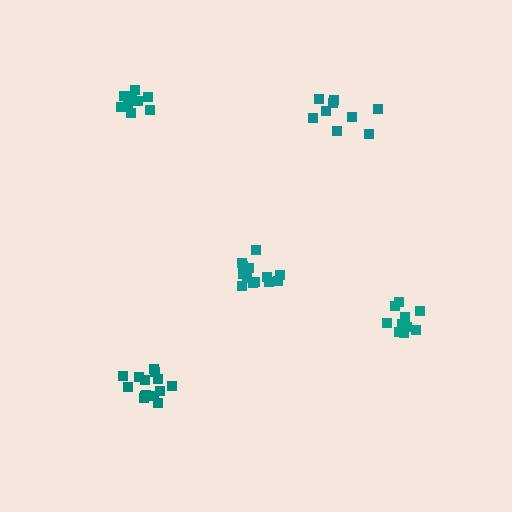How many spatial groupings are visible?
There are 5 spatial groupings.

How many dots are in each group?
Group 1: 11 dots, Group 2: 14 dots, Group 3: 13 dots, Group 4: 9 dots, Group 5: 9 dots (56 total).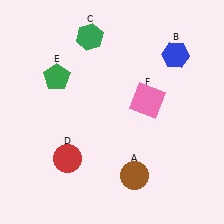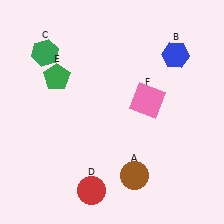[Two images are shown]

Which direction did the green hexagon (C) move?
The green hexagon (C) moved left.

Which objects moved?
The objects that moved are: the green hexagon (C), the red circle (D).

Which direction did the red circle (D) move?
The red circle (D) moved down.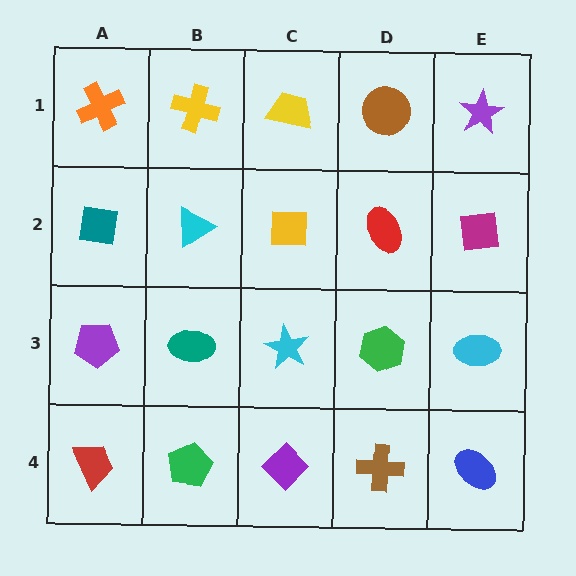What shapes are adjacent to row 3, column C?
A yellow square (row 2, column C), a purple diamond (row 4, column C), a teal ellipse (row 3, column B), a green hexagon (row 3, column D).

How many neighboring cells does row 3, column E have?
3.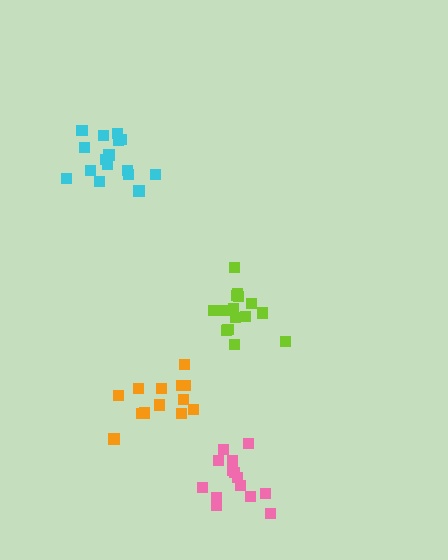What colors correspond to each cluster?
The clusters are colored: lime, orange, pink, cyan.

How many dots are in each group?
Group 1: 15 dots, Group 2: 13 dots, Group 3: 14 dots, Group 4: 16 dots (58 total).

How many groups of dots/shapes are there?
There are 4 groups.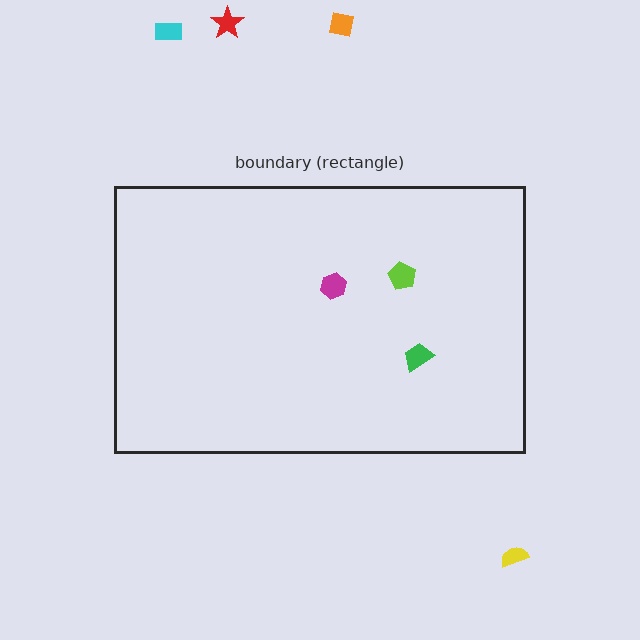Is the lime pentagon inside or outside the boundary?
Inside.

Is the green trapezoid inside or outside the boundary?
Inside.